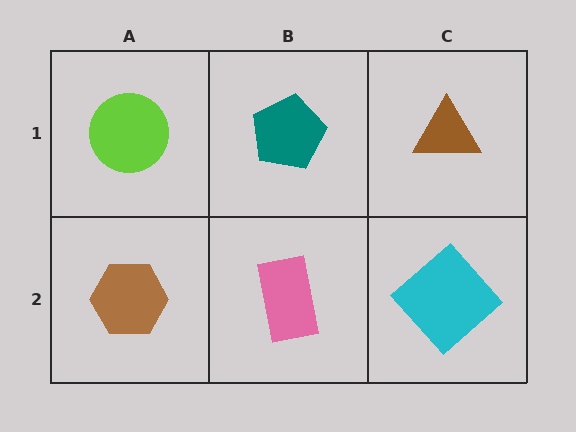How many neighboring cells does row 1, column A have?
2.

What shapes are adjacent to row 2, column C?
A brown triangle (row 1, column C), a pink rectangle (row 2, column B).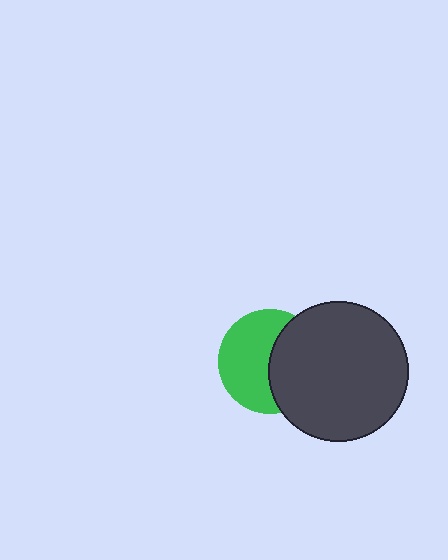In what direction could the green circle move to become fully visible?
The green circle could move left. That would shift it out from behind the dark gray circle entirely.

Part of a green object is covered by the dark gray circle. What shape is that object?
It is a circle.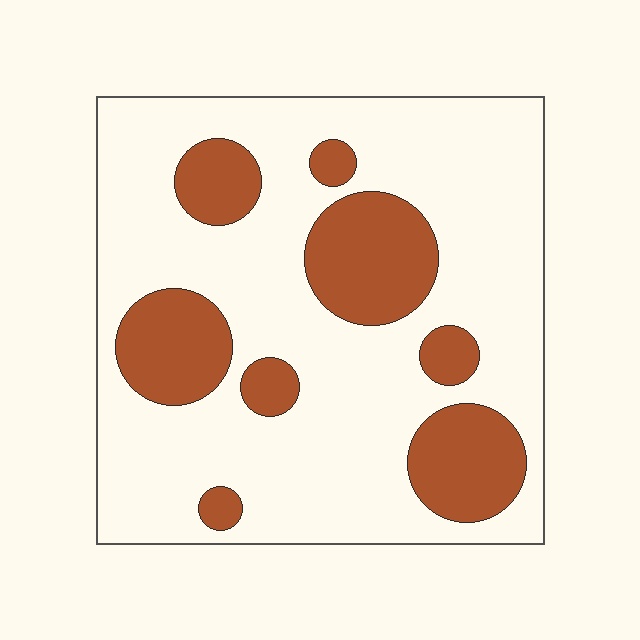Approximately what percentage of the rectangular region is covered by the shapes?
Approximately 25%.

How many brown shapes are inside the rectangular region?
8.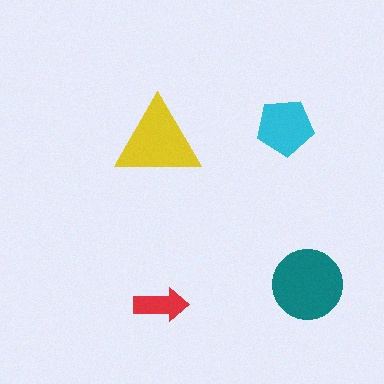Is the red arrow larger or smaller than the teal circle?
Smaller.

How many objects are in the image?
There are 4 objects in the image.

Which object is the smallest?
The red arrow.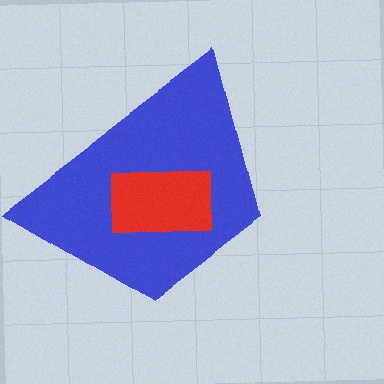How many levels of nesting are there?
2.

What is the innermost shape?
The red rectangle.